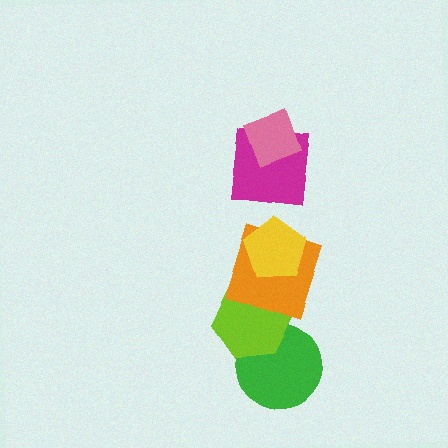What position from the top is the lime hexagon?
The lime hexagon is 5th from the top.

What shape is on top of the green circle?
The lime hexagon is on top of the green circle.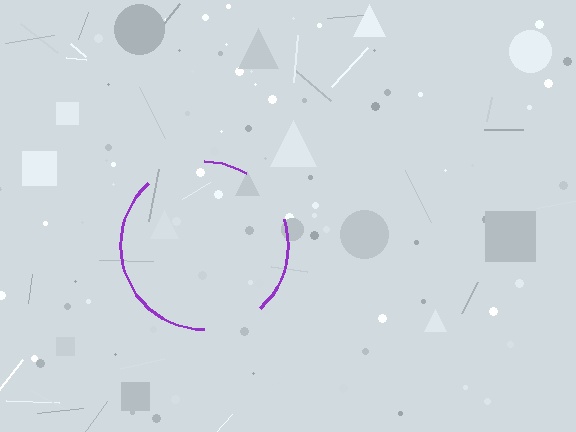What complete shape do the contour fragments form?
The contour fragments form a circle.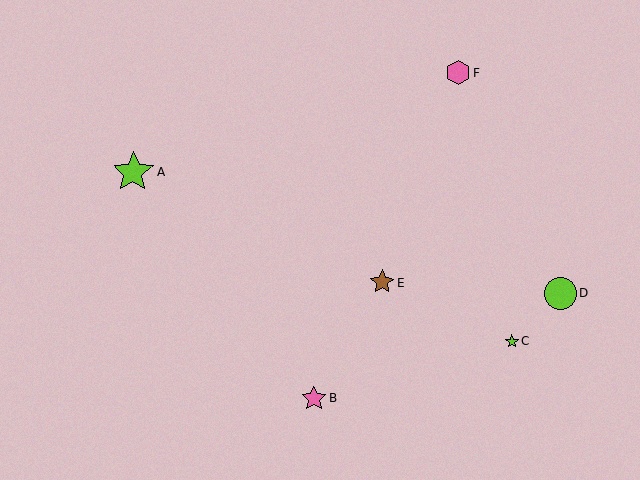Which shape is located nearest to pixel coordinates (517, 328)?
The lime star (labeled C) at (512, 342) is nearest to that location.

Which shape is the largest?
The lime star (labeled A) is the largest.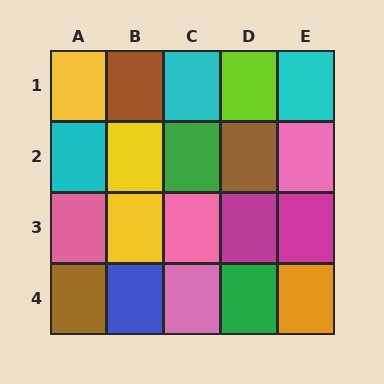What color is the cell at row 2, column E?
Pink.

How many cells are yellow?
3 cells are yellow.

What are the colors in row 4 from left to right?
Brown, blue, pink, green, orange.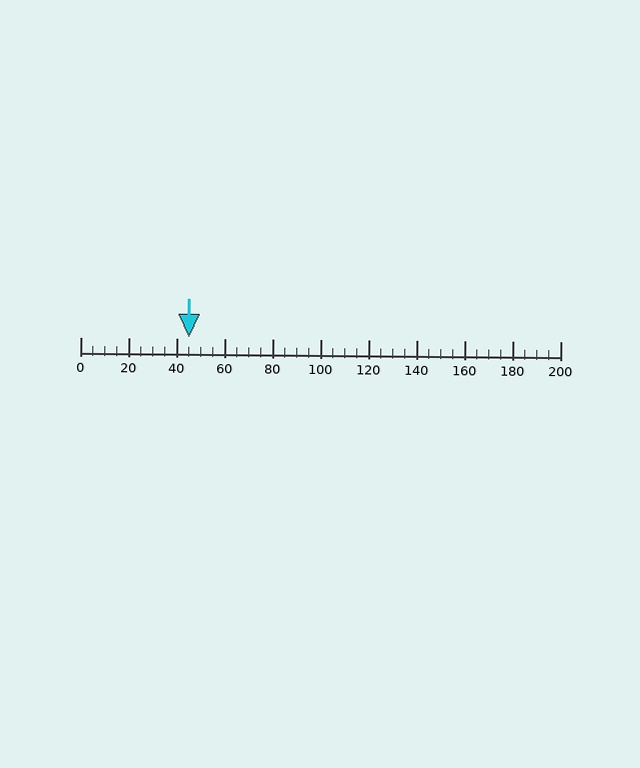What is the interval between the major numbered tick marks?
The major tick marks are spaced 20 units apart.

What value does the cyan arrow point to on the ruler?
The cyan arrow points to approximately 45.